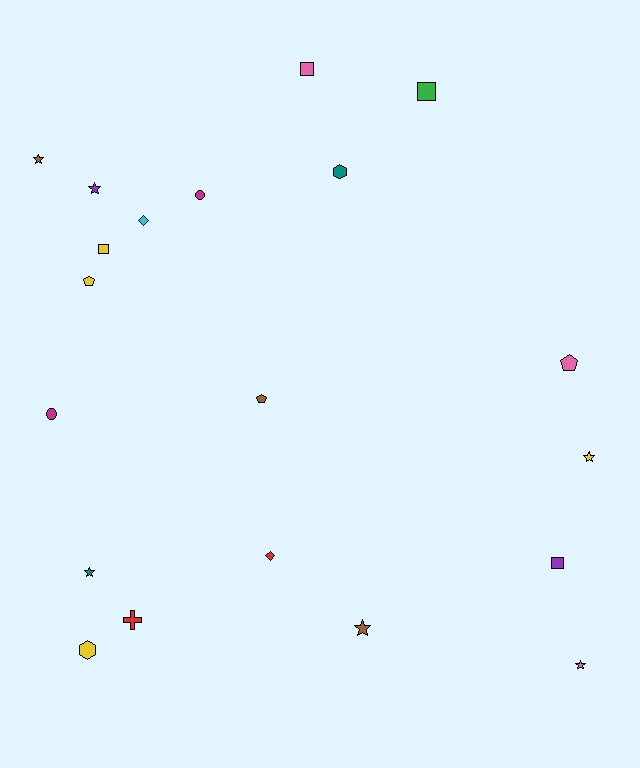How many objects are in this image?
There are 20 objects.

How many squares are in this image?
There are 4 squares.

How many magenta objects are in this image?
There are 2 magenta objects.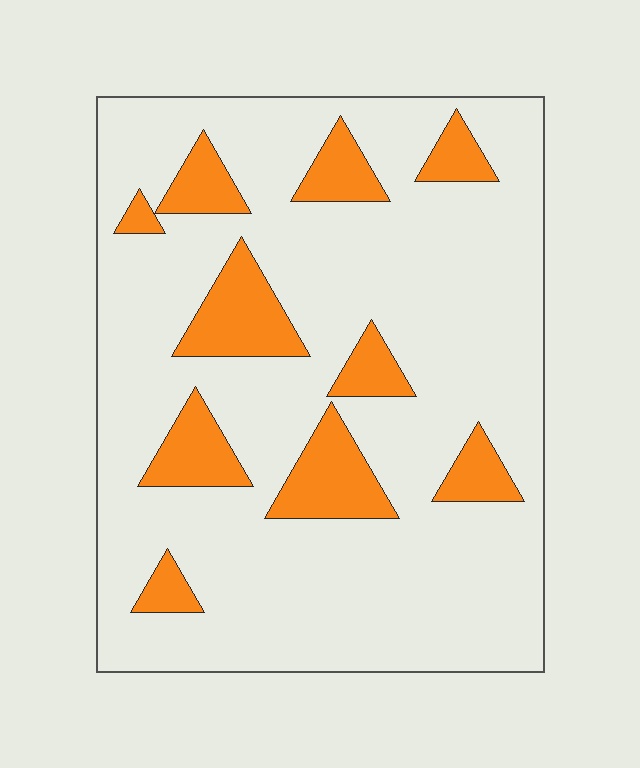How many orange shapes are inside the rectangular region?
10.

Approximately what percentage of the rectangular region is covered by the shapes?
Approximately 20%.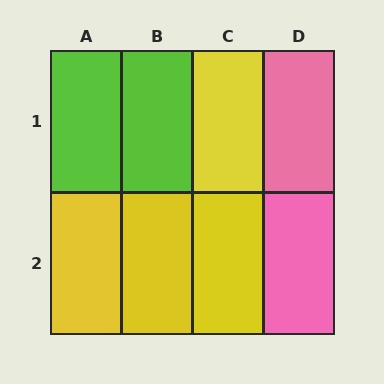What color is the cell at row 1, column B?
Lime.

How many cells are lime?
2 cells are lime.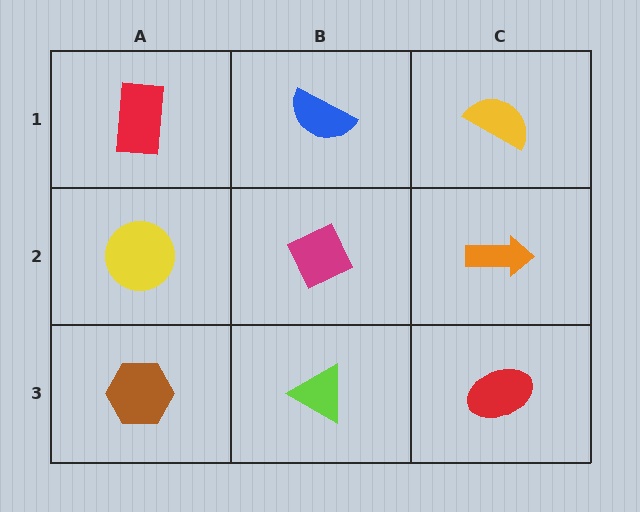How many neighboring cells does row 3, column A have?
2.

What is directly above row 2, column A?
A red rectangle.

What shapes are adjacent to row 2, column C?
A yellow semicircle (row 1, column C), a red ellipse (row 3, column C), a magenta diamond (row 2, column B).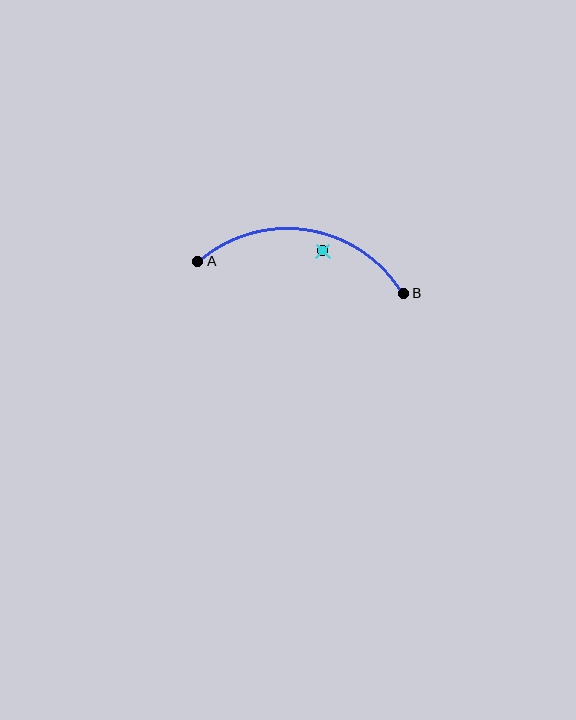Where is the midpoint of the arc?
The arc midpoint is the point on the curve farthest from the straight line joining A and B. It sits above that line.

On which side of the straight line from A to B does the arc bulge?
The arc bulges above the straight line connecting A and B.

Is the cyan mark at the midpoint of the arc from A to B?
No — the cyan mark does not lie on the arc at all. It sits slightly inside the curve.